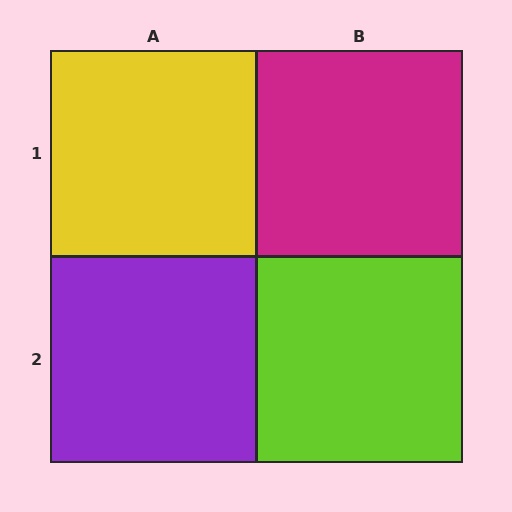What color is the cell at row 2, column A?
Purple.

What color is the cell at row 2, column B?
Lime.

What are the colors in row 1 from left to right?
Yellow, magenta.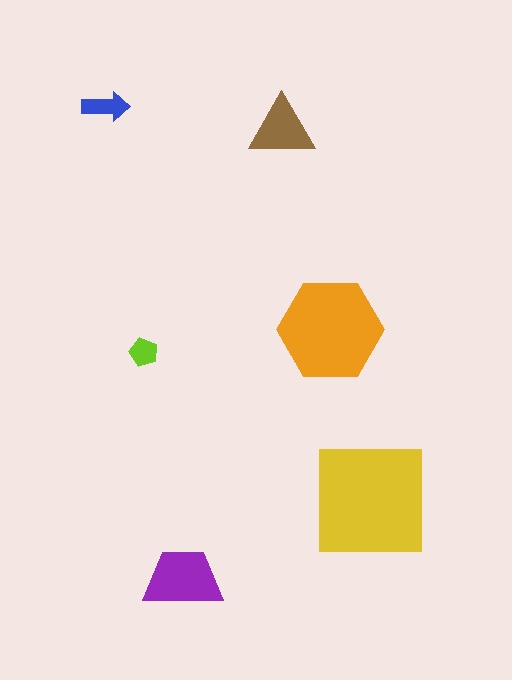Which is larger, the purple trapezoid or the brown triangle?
The purple trapezoid.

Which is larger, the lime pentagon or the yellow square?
The yellow square.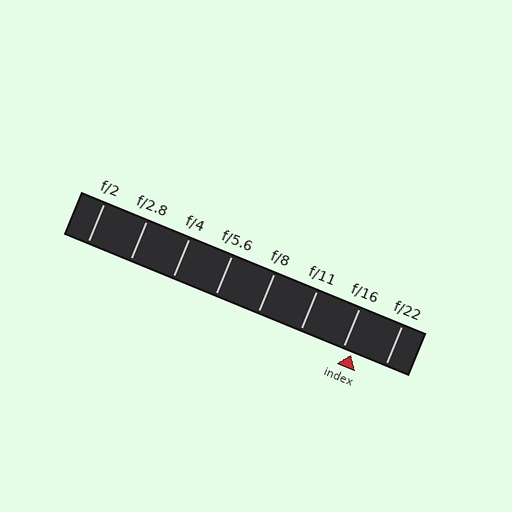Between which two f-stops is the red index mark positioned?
The index mark is between f/16 and f/22.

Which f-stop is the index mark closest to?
The index mark is closest to f/16.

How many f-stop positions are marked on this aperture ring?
There are 8 f-stop positions marked.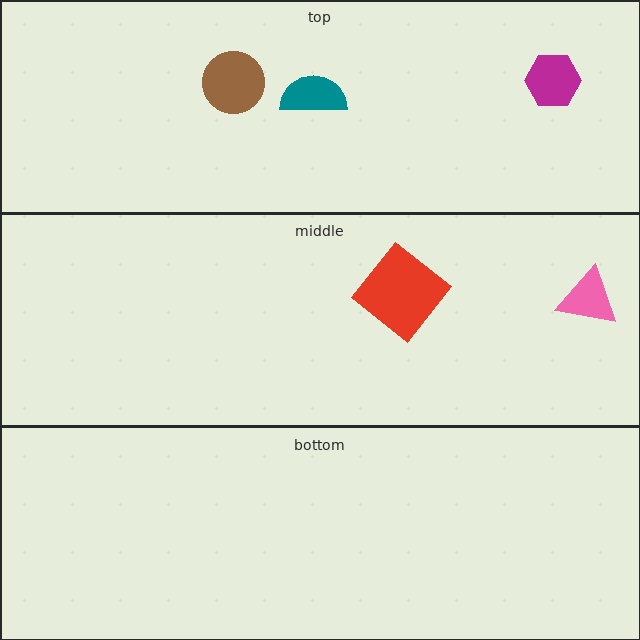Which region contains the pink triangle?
The middle region.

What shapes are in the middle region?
The pink triangle, the red diamond.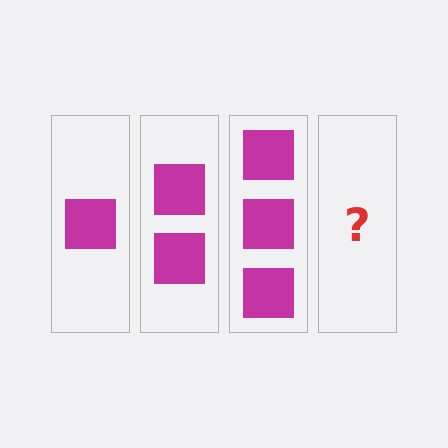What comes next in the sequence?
The next element should be 4 squares.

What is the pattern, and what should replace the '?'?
The pattern is that each step adds one more square. The '?' should be 4 squares.